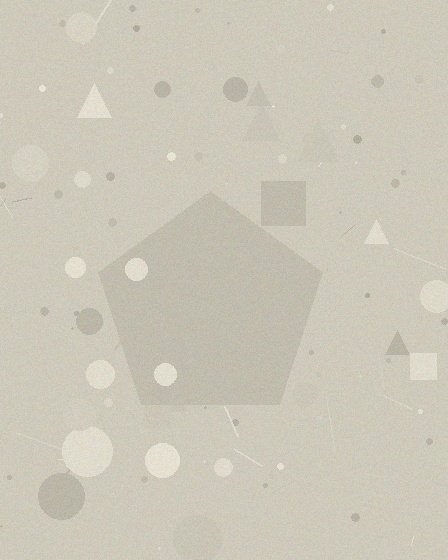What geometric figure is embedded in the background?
A pentagon is embedded in the background.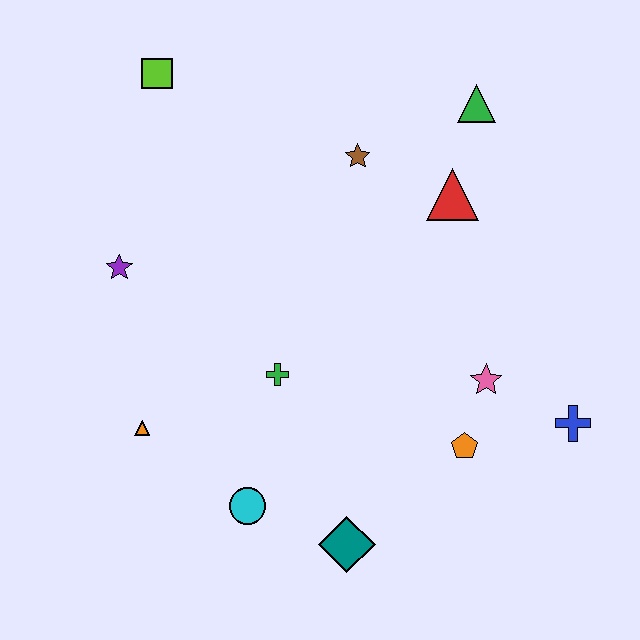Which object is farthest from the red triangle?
The orange triangle is farthest from the red triangle.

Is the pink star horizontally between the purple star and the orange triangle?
No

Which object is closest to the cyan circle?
The teal diamond is closest to the cyan circle.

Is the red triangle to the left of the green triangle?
Yes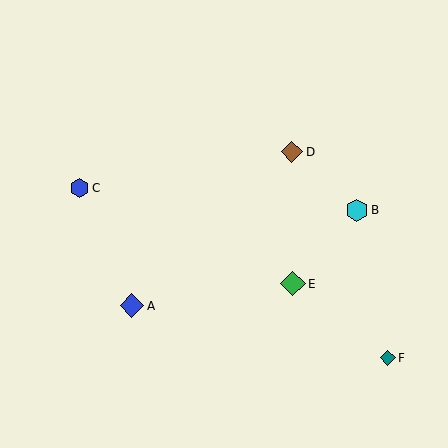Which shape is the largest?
The green diamond (labeled E) is the largest.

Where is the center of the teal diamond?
The center of the teal diamond is at (388, 358).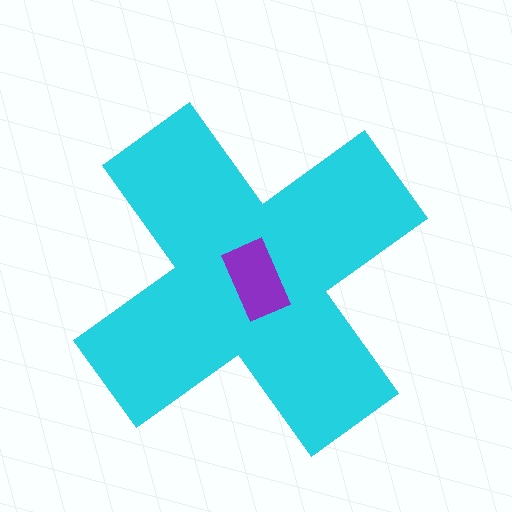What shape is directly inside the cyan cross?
The purple rectangle.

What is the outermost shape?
The cyan cross.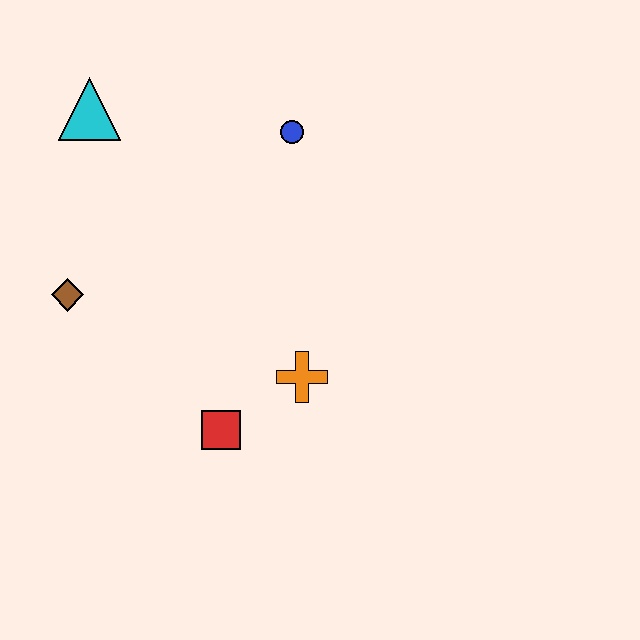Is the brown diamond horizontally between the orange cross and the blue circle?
No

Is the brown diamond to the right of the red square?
No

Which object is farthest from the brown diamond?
The blue circle is farthest from the brown diamond.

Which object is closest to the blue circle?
The cyan triangle is closest to the blue circle.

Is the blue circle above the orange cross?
Yes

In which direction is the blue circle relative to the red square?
The blue circle is above the red square.